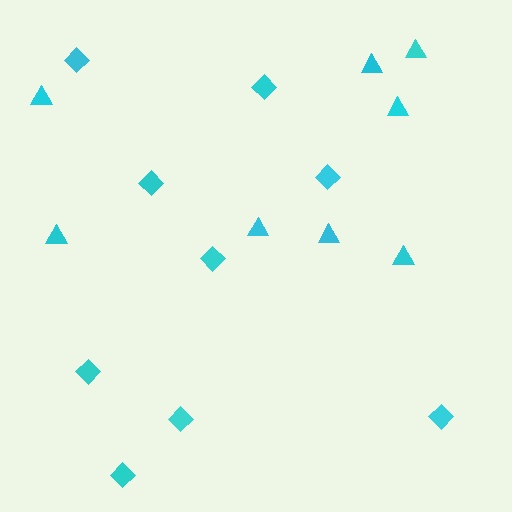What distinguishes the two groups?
There are 2 groups: one group of diamonds (9) and one group of triangles (8).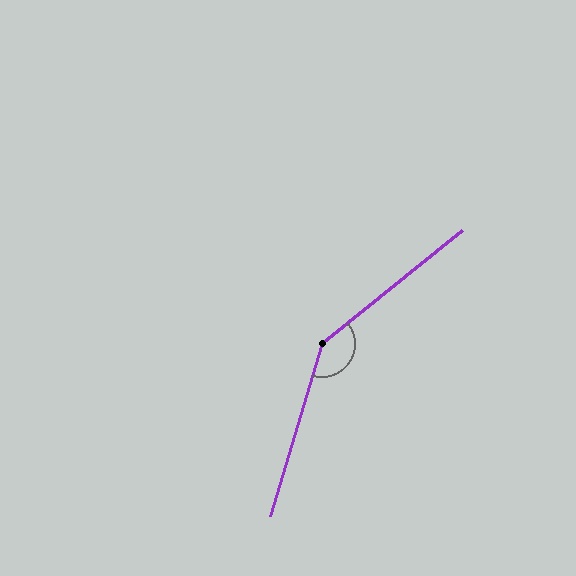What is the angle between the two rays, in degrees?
Approximately 146 degrees.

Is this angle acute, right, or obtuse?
It is obtuse.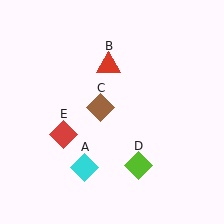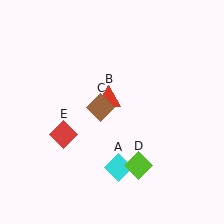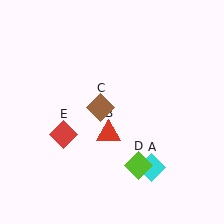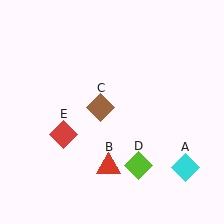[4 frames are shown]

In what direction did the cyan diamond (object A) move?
The cyan diamond (object A) moved right.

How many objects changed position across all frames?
2 objects changed position: cyan diamond (object A), red triangle (object B).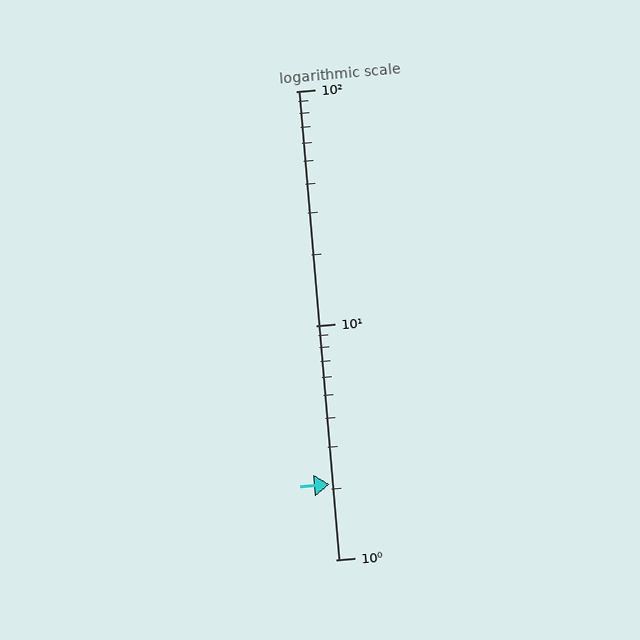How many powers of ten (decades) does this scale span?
The scale spans 2 decades, from 1 to 100.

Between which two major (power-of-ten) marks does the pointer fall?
The pointer is between 1 and 10.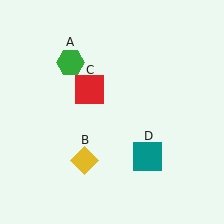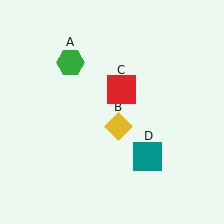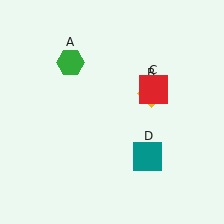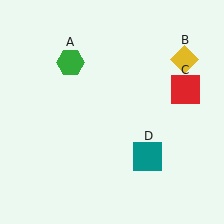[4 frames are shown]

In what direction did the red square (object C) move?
The red square (object C) moved right.